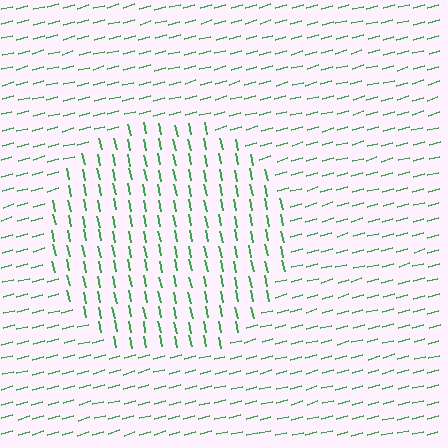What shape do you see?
I see a circle.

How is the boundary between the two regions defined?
The boundary is defined purely by a change in line orientation (approximately 87 degrees difference). All lines are the same color and thickness.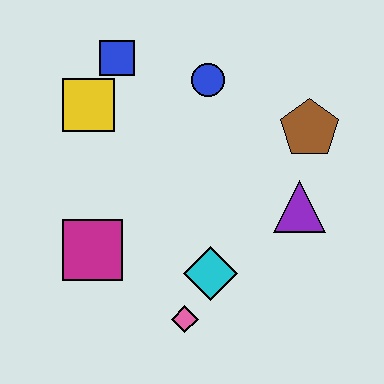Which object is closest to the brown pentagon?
The purple triangle is closest to the brown pentagon.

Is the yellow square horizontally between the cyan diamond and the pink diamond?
No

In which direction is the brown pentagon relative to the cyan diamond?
The brown pentagon is above the cyan diamond.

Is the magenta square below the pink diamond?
No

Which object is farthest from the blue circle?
The pink diamond is farthest from the blue circle.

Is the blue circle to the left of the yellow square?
No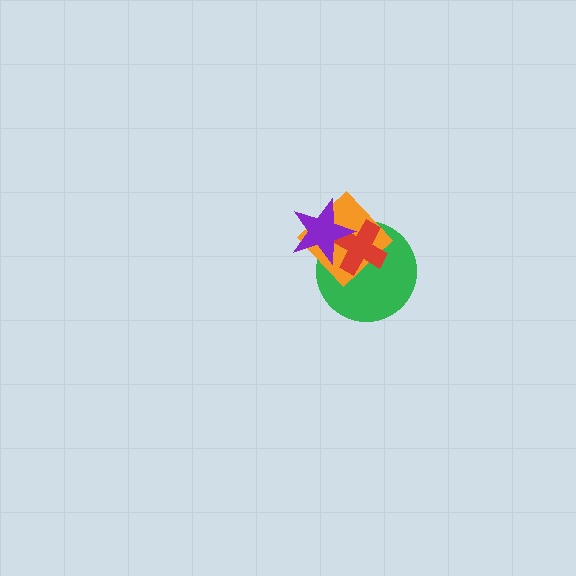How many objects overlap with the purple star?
3 objects overlap with the purple star.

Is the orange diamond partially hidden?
Yes, it is partially covered by another shape.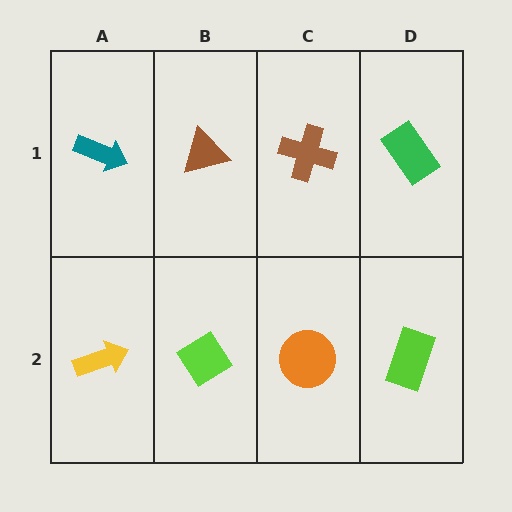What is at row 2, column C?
An orange circle.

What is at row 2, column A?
A yellow arrow.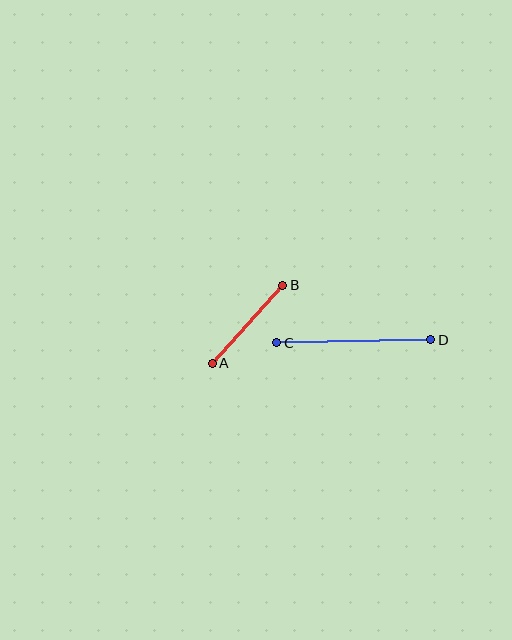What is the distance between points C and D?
The distance is approximately 154 pixels.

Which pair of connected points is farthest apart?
Points C and D are farthest apart.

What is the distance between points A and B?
The distance is approximately 105 pixels.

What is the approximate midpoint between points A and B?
The midpoint is at approximately (248, 324) pixels.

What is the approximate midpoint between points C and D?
The midpoint is at approximately (354, 341) pixels.